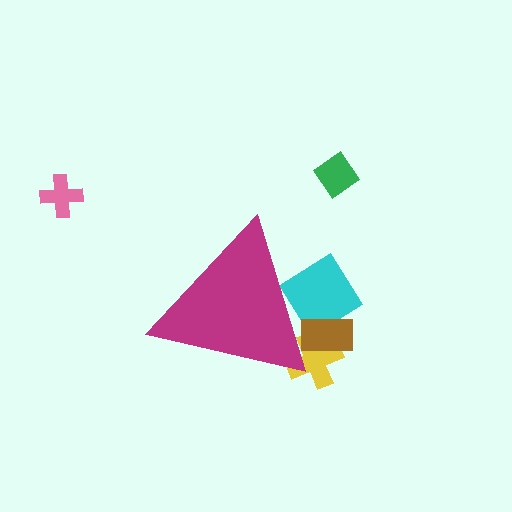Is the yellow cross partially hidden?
Yes, the yellow cross is partially hidden behind the magenta triangle.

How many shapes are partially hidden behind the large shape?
3 shapes are partially hidden.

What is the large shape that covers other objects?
A magenta triangle.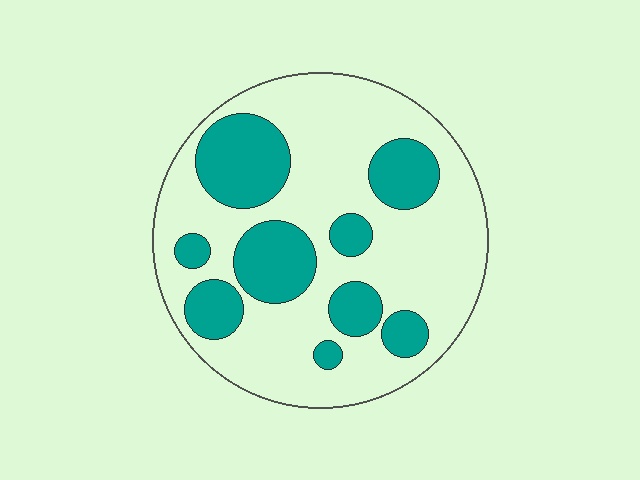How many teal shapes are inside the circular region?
9.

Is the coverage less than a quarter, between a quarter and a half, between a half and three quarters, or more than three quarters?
Between a quarter and a half.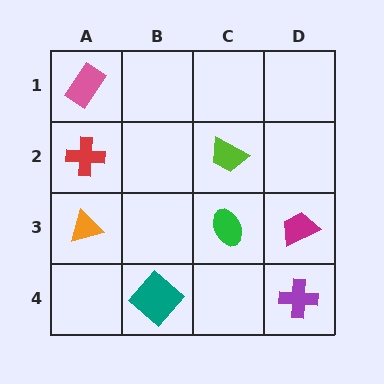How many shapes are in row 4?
2 shapes.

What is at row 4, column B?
A teal diamond.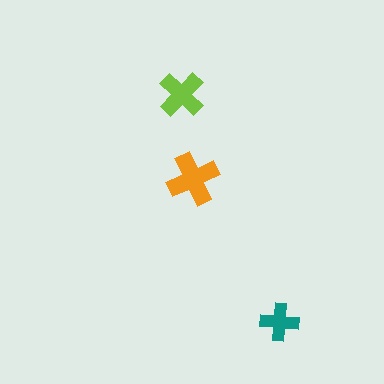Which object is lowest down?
The teal cross is bottommost.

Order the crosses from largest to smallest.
the orange one, the lime one, the teal one.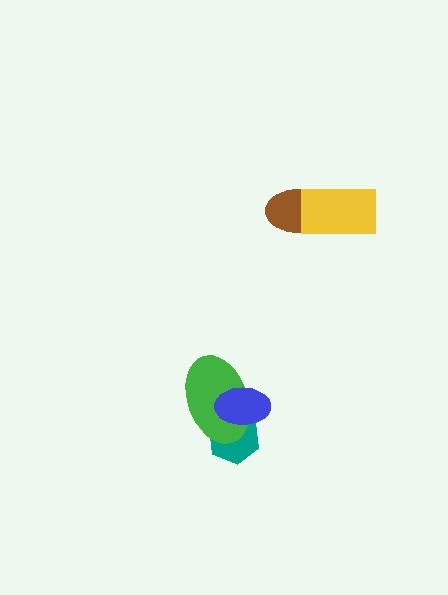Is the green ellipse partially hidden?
Yes, it is partially covered by another shape.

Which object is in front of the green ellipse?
The blue ellipse is in front of the green ellipse.